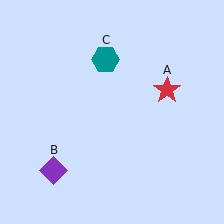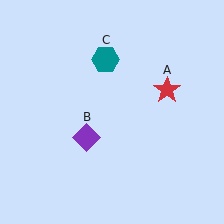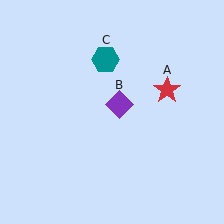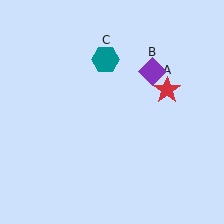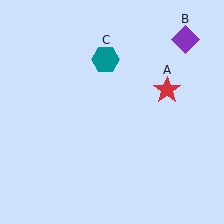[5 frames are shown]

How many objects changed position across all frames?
1 object changed position: purple diamond (object B).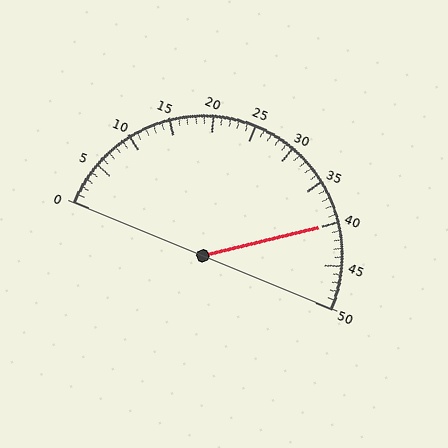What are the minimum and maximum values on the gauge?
The gauge ranges from 0 to 50.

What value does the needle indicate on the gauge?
The needle indicates approximately 40.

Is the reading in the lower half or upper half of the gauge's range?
The reading is in the upper half of the range (0 to 50).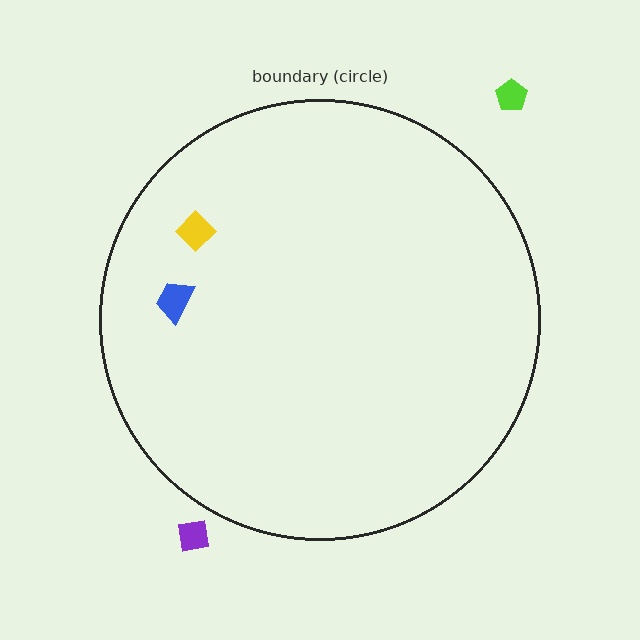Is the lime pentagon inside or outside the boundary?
Outside.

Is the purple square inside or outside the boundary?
Outside.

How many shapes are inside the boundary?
2 inside, 2 outside.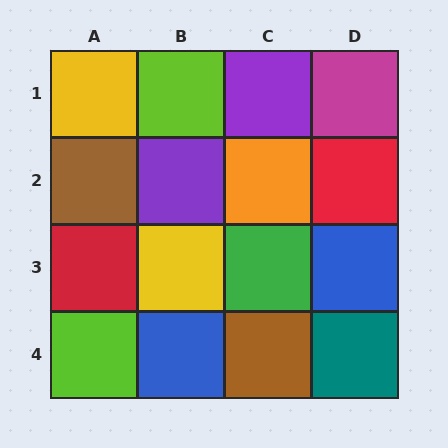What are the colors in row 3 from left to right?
Red, yellow, green, blue.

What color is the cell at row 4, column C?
Brown.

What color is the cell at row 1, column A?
Yellow.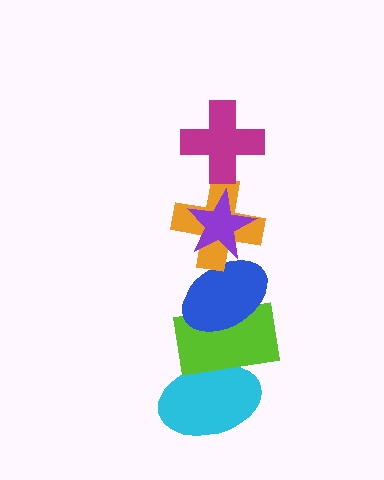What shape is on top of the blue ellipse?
The orange cross is on top of the blue ellipse.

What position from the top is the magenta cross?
The magenta cross is 1st from the top.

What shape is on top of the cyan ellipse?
The lime rectangle is on top of the cyan ellipse.